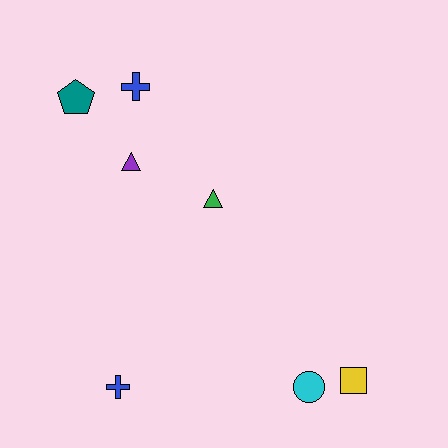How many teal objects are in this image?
There is 1 teal object.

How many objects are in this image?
There are 7 objects.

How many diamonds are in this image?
There are no diamonds.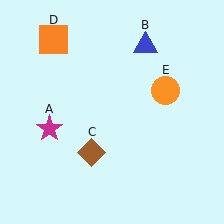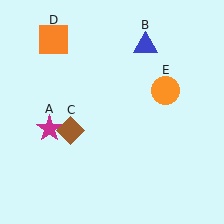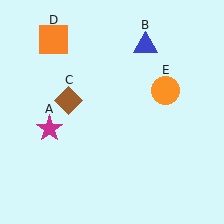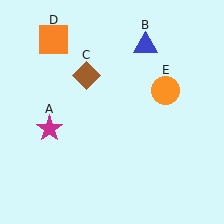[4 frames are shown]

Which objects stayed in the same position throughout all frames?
Magenta star (object A) and blue triangle (object B) and orange square (object D) and orange circle (object E) remained stationary.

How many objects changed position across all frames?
1 object changed position: brown diamond (object C).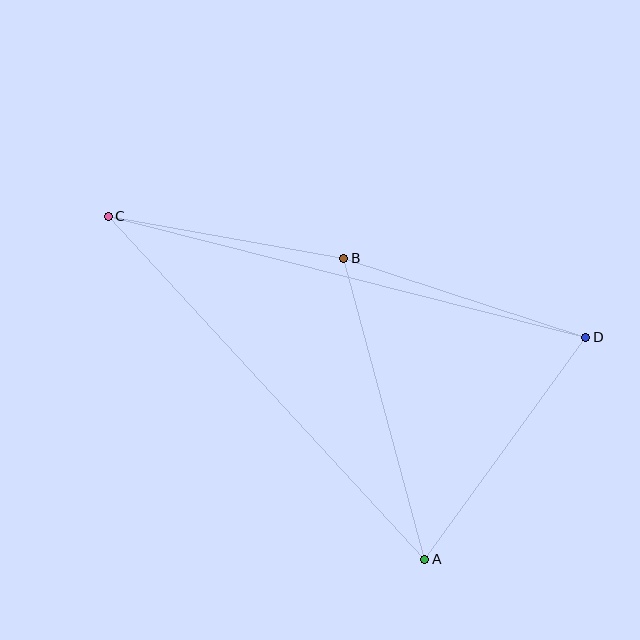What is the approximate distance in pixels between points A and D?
The distance between A and D is approximately 274 pixels.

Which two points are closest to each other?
Points B and C are closest to each other.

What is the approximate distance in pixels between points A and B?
The distance between A and B is approximately 312 pixels.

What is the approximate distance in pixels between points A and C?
The distance between A and C is approximately 467 pixels.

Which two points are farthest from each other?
Points C and D are farthest from each other.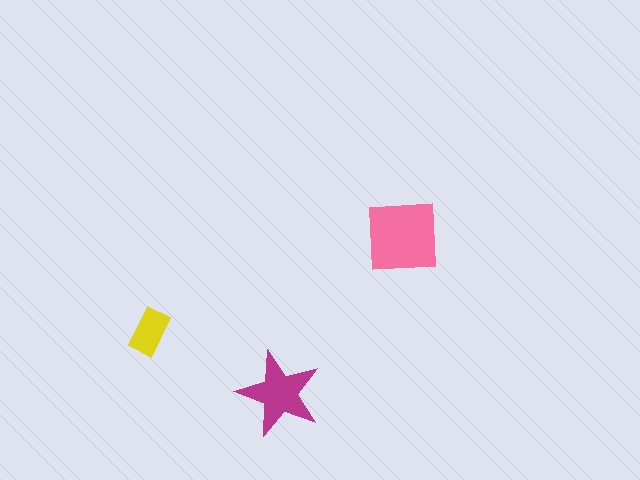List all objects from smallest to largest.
The yellow rectangle, the magenta star, the pink square.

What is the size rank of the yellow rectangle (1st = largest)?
3rd.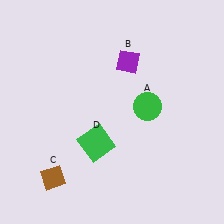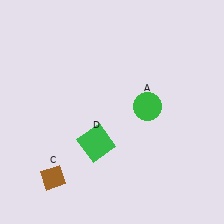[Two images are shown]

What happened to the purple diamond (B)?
The purple diamond (B) was removed in Image 2. It was in the top-right area of Image 1.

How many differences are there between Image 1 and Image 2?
There is 1 difference between the two images.